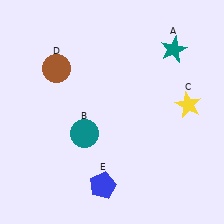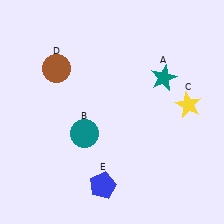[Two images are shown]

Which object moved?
The teal star (A) moved down.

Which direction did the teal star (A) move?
The teal star (A) moved down.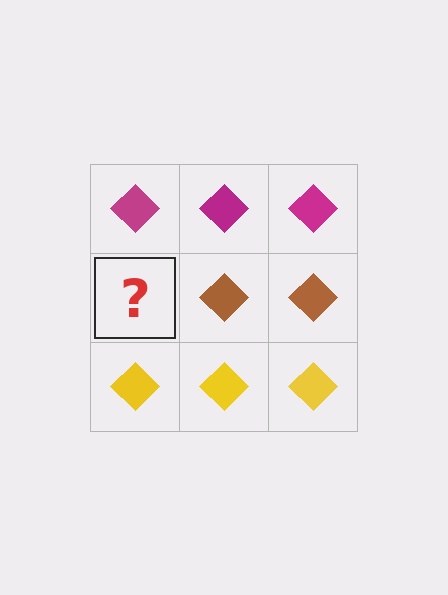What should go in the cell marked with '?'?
The missing cell should contain a brown diamond.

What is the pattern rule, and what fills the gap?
The rule is that each row has a consistent color. The gap should be filled with a brown diamond.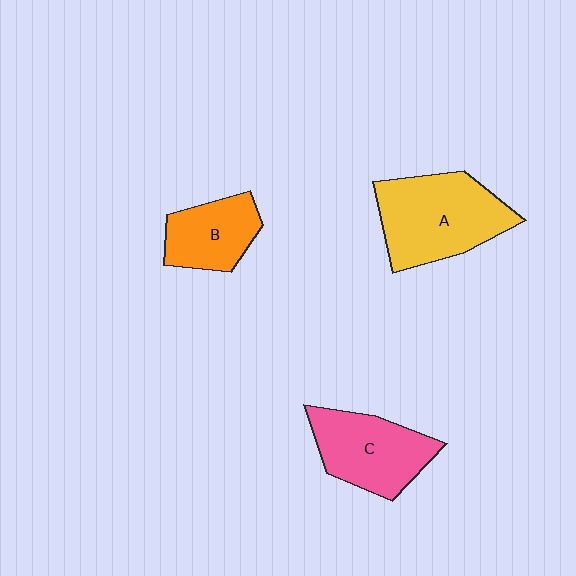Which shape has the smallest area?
Shape B (orange).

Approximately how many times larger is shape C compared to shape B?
Approximately 1.4 times.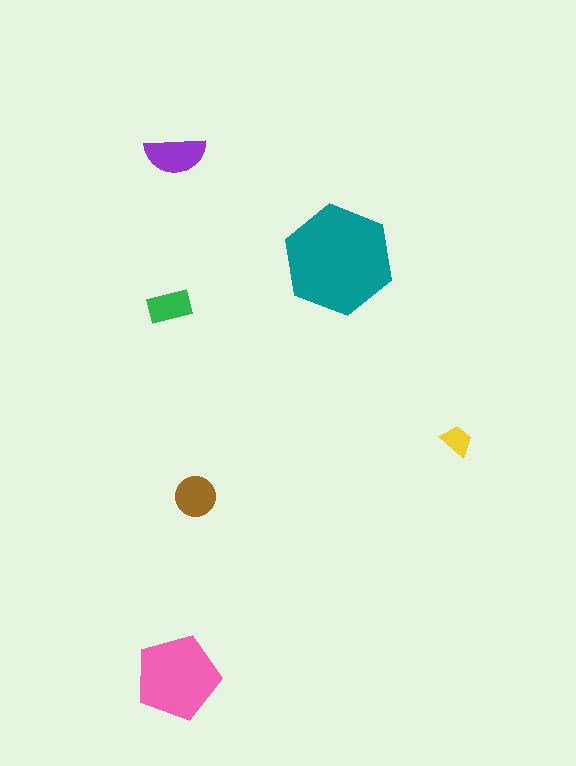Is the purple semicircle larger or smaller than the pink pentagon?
Smaller.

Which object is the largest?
The teal hexagon.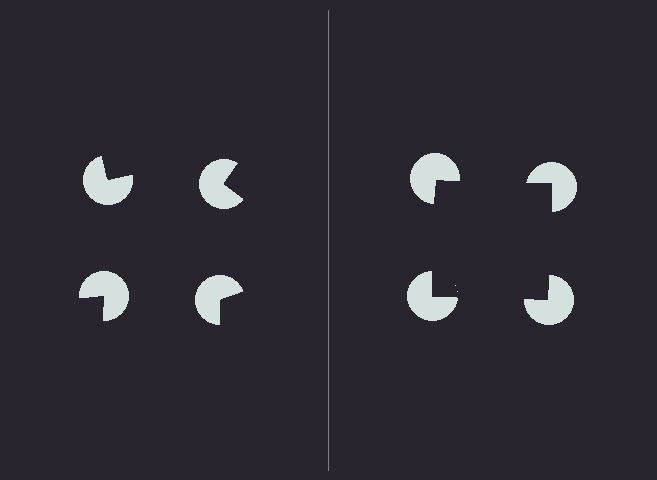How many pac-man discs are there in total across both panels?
8 — 4 on each side.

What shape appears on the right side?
An illusory square.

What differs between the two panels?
The pac-man discs are positioned identically on both sides; only the wedge orientations differ. On the right they align to a square; on the left they are misaligned.